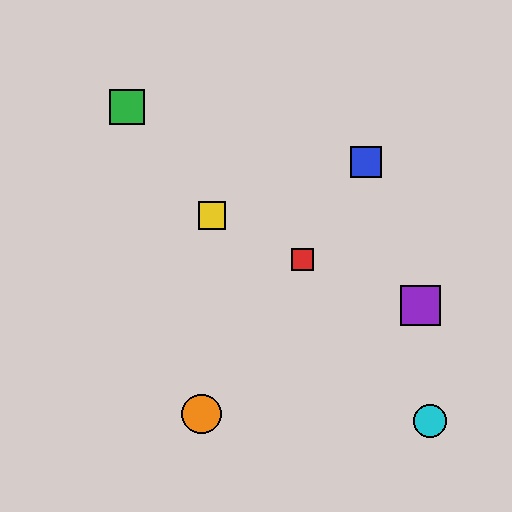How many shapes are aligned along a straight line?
3 shapes (the red square, the blue square, the orange circle) are aligned along a straight line.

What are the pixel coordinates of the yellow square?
The yellow square is at (212, 215).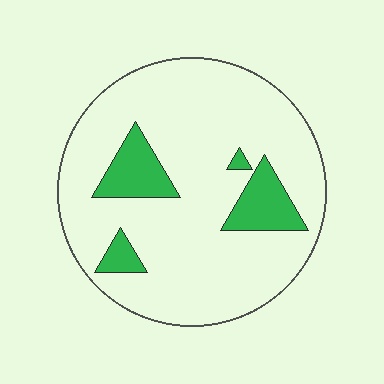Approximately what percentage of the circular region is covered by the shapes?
Approximately 15%.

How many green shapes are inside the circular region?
4.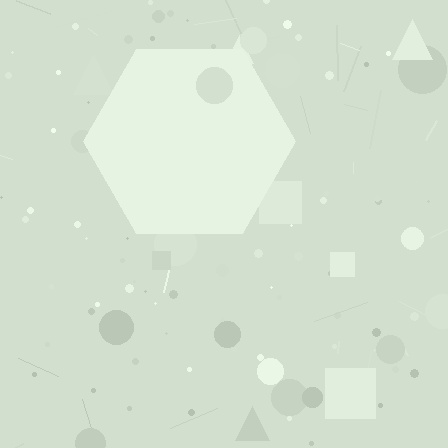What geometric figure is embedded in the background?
A hexagon is embedded in the background.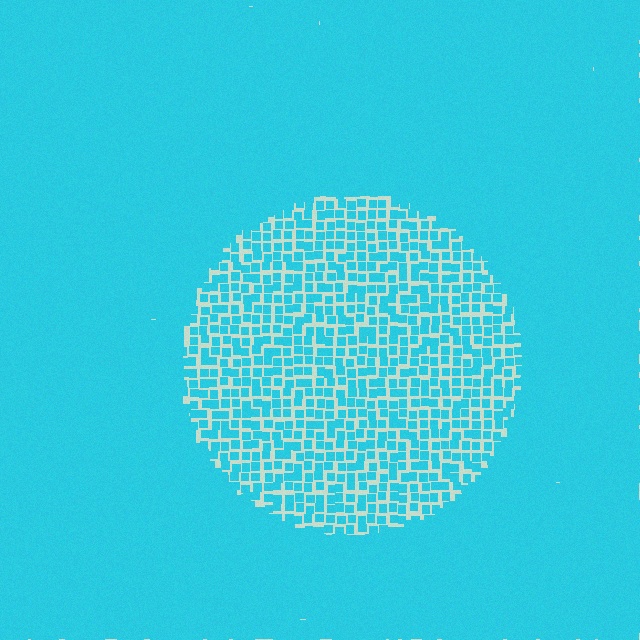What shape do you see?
I see a circle.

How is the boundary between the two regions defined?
The boundary is defined by a change in element density (approximately 2.6x ratio). All elements are the same color, size, and shape.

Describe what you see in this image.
The image contains small cyan elements arranged at two different densities. A circle-shaped region is visible where the elements are less densely packed than the surrounding area.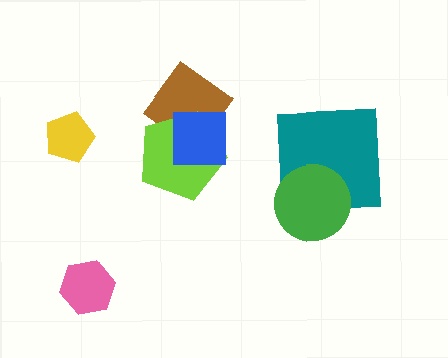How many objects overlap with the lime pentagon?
2 objects overlap with the lime pentagon.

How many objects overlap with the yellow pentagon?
0 objects overlap with the yellow pentagon.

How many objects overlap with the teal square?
1 object overlaps with the teal square.